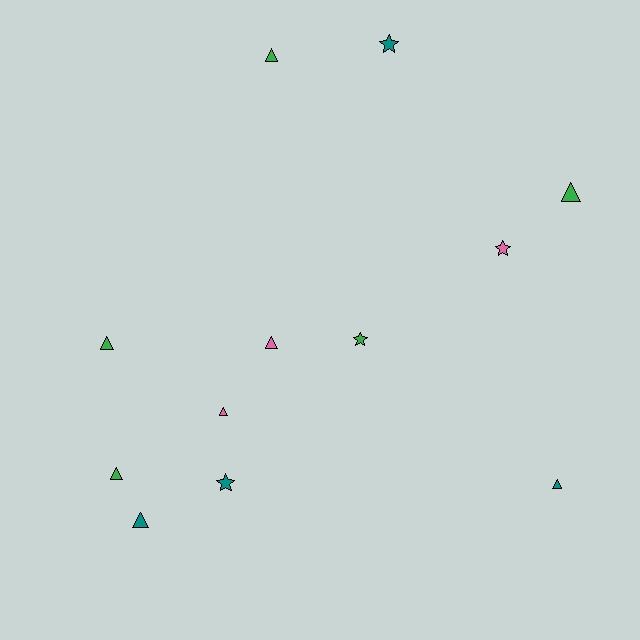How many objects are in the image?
There are 12 objects.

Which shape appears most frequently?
Triangle, with 8 objects.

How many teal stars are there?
There are 2 teal stars.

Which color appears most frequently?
Green, with 5 objects.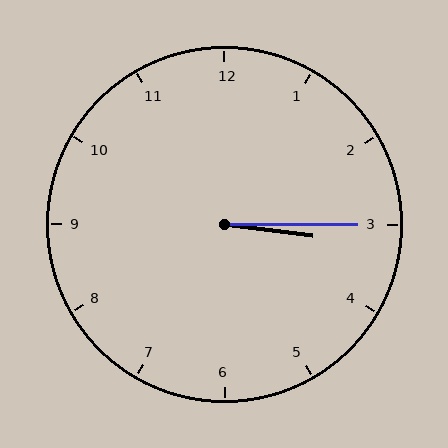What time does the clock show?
3:15.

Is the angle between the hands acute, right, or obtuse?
It is acute.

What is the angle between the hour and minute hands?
Approximately 8 degrees.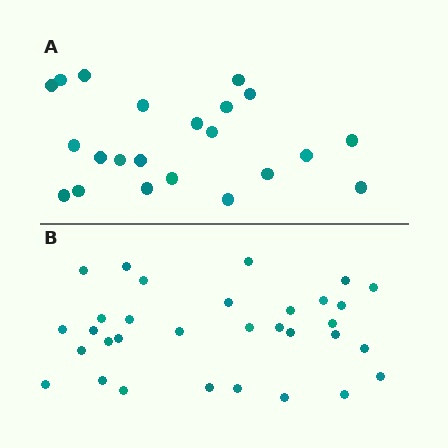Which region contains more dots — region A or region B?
Region B (the bottom region) has more dots.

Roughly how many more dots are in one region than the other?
Region B has roughly 10 or so more dots than region A.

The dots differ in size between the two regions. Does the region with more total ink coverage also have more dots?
No. Region A has more total ink coverage because its dots are larger, but region B actually contains more individual dots. Total area can be misleading — the number of items is what matters here.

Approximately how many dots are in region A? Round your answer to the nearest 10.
About 20 dots. (The exact count is 22, which rounds to 20.)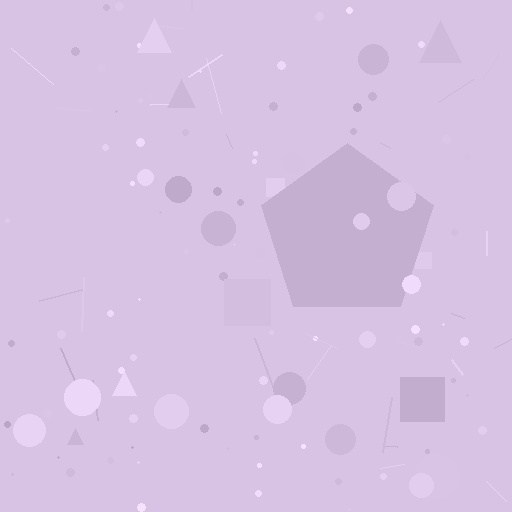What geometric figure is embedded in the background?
A pentagon is embedded in the background.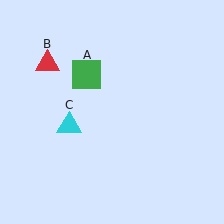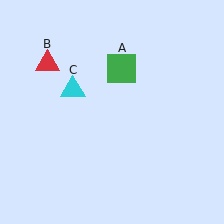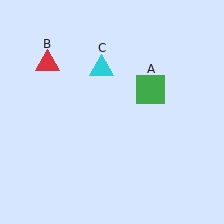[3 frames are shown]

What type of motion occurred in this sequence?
The green square (object A), cyan triangle (object C) rotated clockwise around the center of the scene.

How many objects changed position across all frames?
2 objects changed position: green square (object A), cyan triangle (object C).